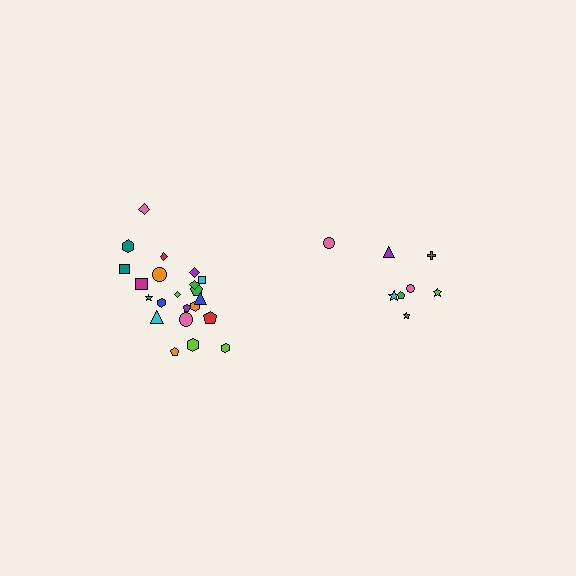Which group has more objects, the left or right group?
The left group.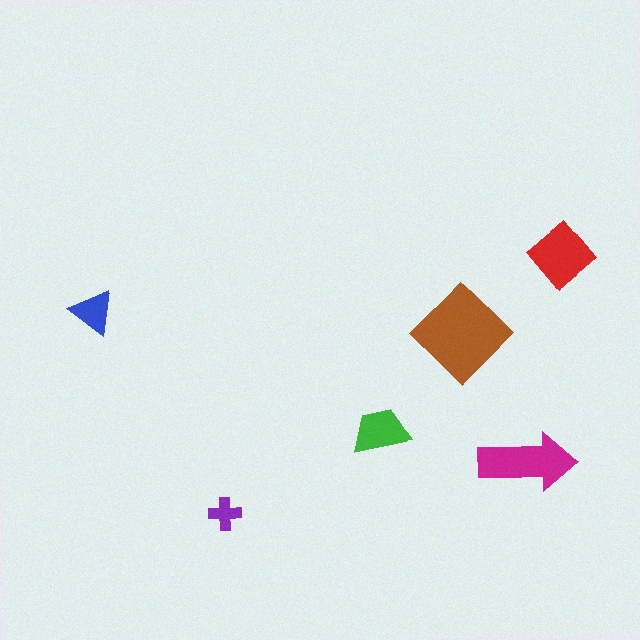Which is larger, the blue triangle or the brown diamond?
The brown diamond.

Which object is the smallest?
The purple cross.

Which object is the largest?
The brown diamond.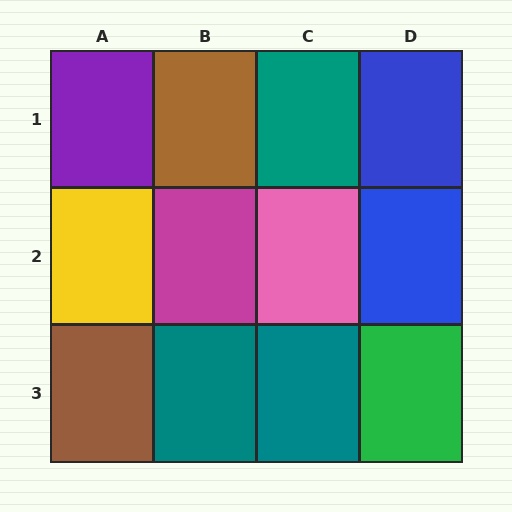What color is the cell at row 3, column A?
Brown.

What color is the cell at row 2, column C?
Pink.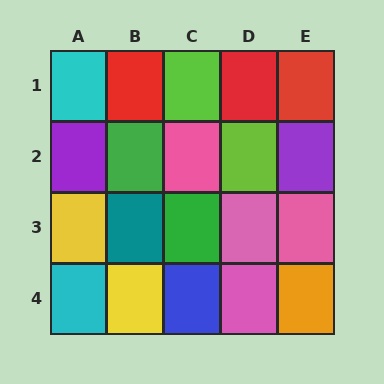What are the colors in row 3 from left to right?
Yellow, teal, green, pink, pink.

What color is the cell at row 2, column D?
Lime.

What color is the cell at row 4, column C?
Blue.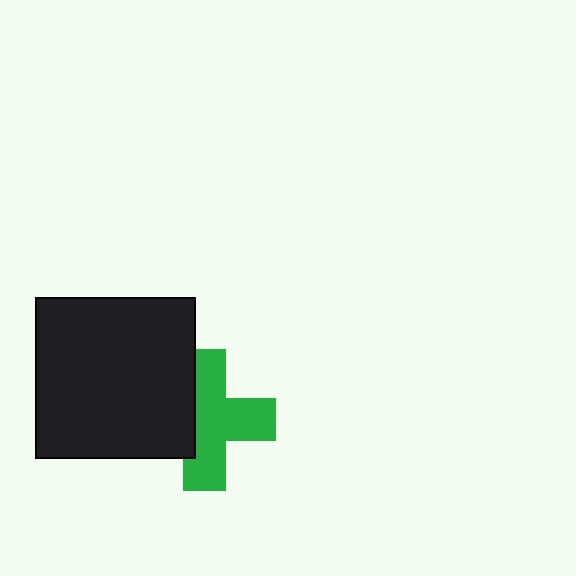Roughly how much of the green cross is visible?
Most of it is visible (roughly 66%).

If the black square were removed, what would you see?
You would see the complete green cross.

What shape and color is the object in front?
The object in front is a black square.